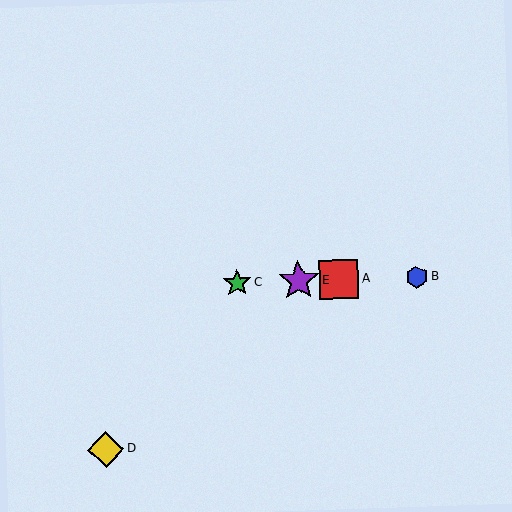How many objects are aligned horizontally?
4 objects (A, B, C, E) are aligned horizontally.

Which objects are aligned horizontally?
Objects A, B, C, E are aligned horizontally.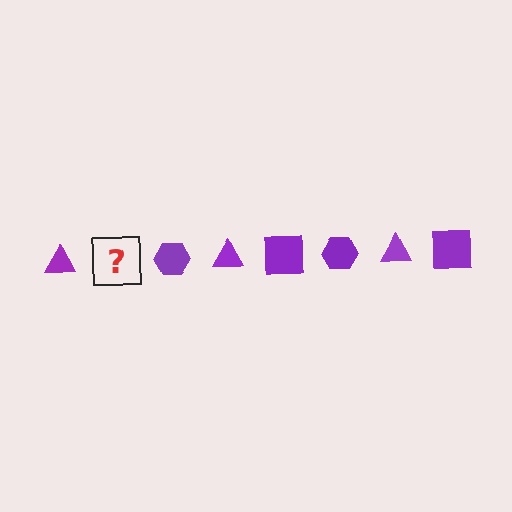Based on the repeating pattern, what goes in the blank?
The blank should be a purple square.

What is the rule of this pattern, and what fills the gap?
The rule is that the pattern cycles through triangle, square, hexagon shapes in purple. The gap should be filled with a purple square.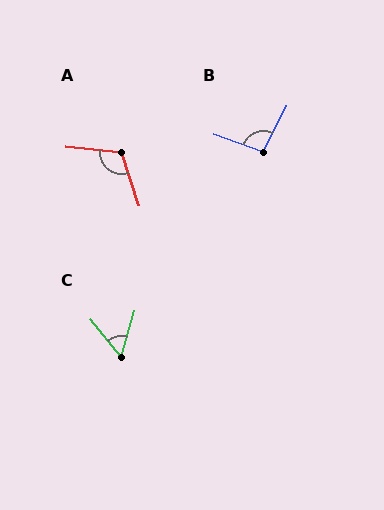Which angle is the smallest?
C, at approximately 54 degrees.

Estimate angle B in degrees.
Approximately 97 degrees.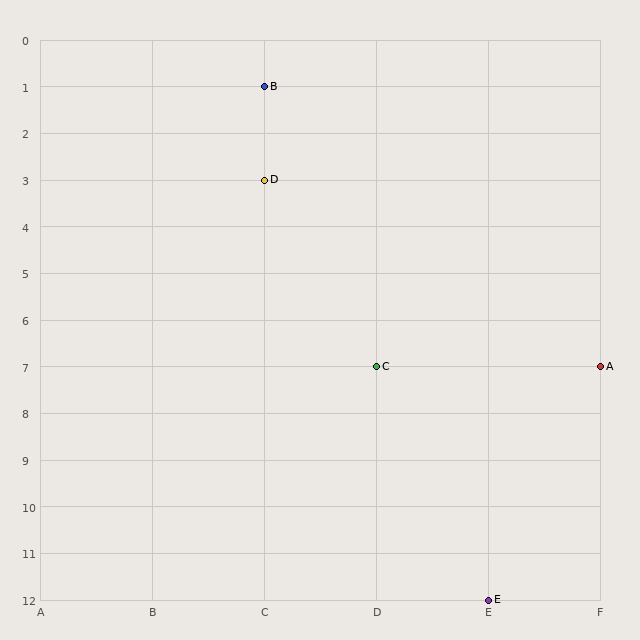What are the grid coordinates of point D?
Point D is at grid coordinates (C, 3).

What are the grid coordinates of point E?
Point E is at grid coordinates (E, 12).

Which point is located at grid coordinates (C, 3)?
Point D is at (C, 3).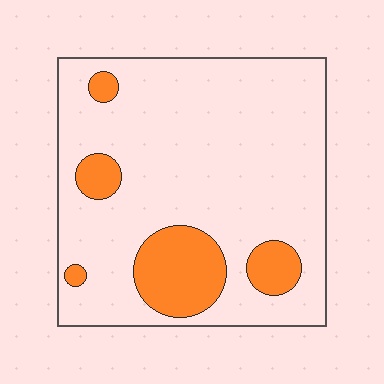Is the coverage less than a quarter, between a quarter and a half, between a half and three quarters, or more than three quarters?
Less than a quarter.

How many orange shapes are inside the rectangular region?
5.